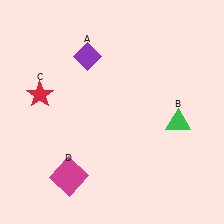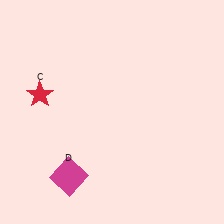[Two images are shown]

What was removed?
The purple diamond (A), the green triangle (B) were removed in Image 2.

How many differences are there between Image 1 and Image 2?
There are 2 differences between the two images.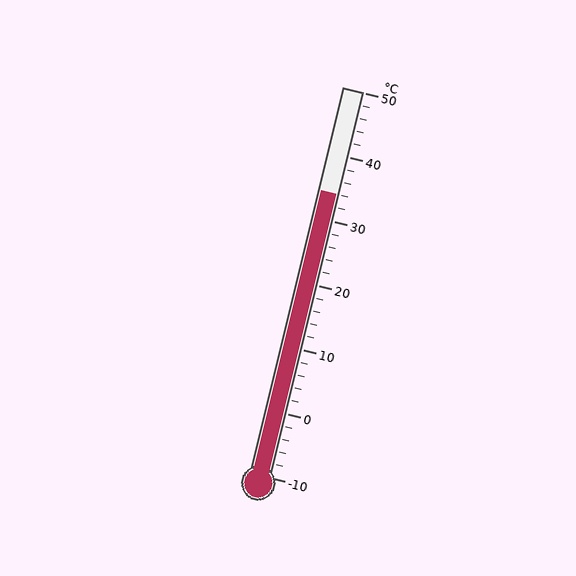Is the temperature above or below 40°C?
The temperature is below 40°C.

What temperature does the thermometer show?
The thermometer shows approximately 34°C.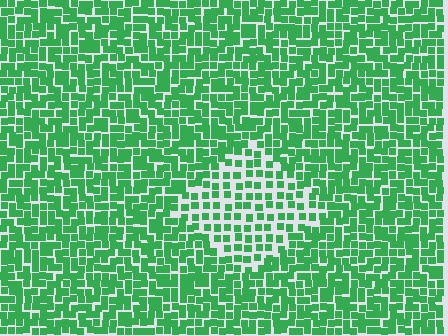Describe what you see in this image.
The image contains small green elements arranged at two different densities. A diamond-shaped region is visible where the elements are less densely packed than the surrounding area.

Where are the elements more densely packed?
The elements are more densely packed outside the diamond boundary.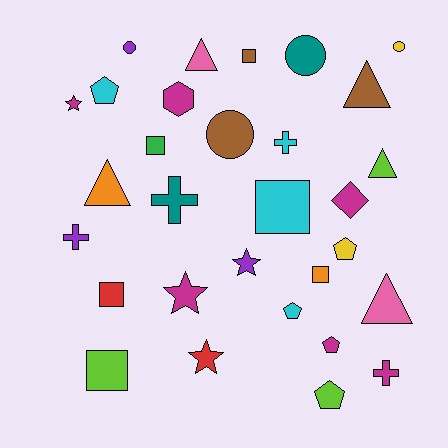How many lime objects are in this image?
There are 3 lime objects.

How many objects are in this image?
There are 30 objects.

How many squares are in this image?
There are 6 squares.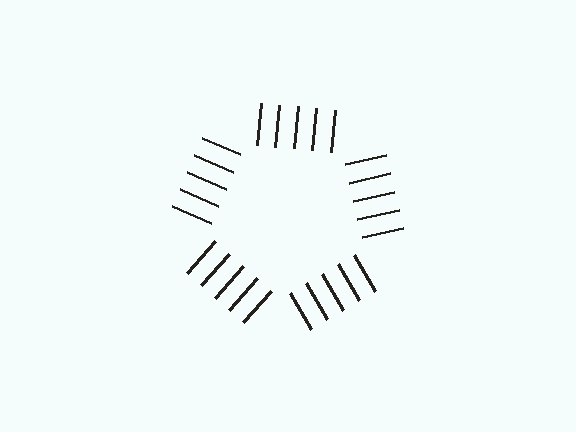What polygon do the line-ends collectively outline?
An illusory pentagon — the line segments terminate on its edges but no continuous stroke is drawn.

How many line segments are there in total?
25 — 5 along each of the 5 edges.